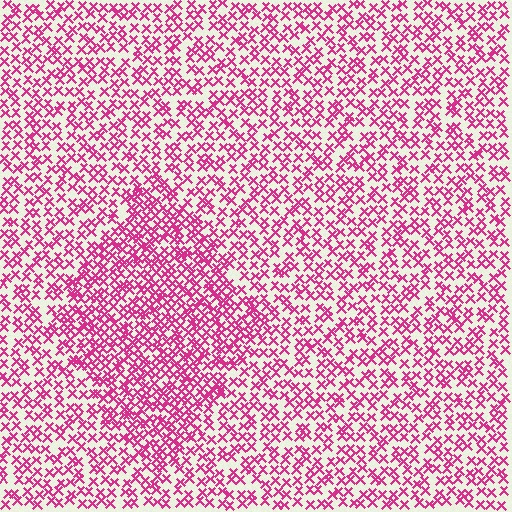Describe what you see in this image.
The image contains small magenta elements arranged at two different densities. A diamond-shaped region is visible where the elements are more densely packed than the surrounding area.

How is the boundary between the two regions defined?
The boundary is defined by a change in element density (approximately 1.6x ratio). All elements are the same color, size, and shape.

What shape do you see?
I see a diamond.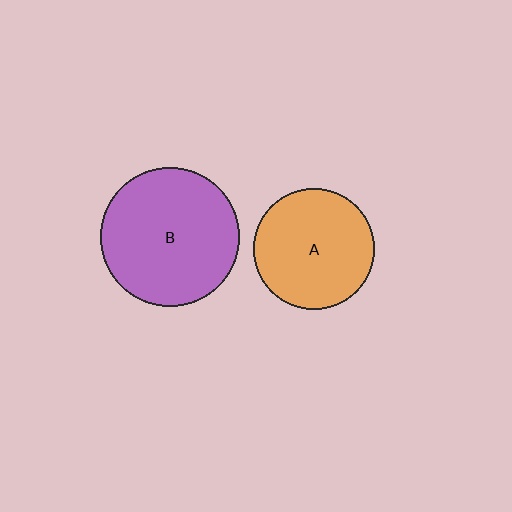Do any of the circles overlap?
No, none of the circles overlap.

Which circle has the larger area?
Circle B (purple).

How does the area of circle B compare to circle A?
Approximately 1.3 times.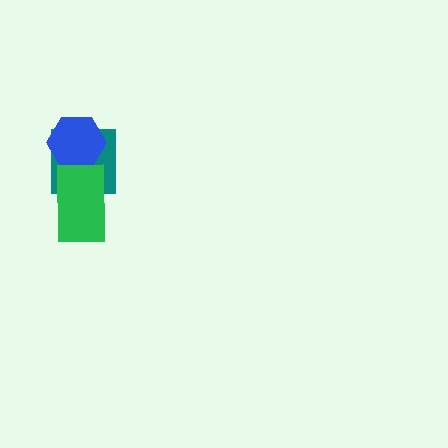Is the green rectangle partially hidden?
No, no other shape covers it.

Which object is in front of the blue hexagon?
The green rectangle is in front of the blue hexagon.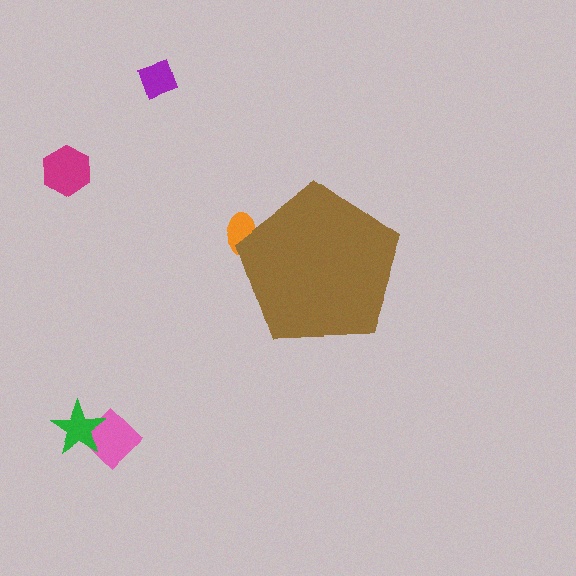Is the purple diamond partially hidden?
No, the purple diamond is fully visible.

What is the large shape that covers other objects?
A brown pentagon.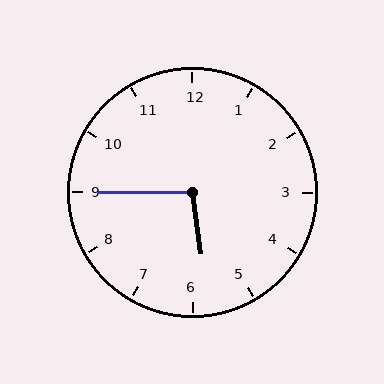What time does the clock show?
5:45.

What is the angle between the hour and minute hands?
Approximately 98 degrees.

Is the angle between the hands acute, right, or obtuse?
It is obtuse.